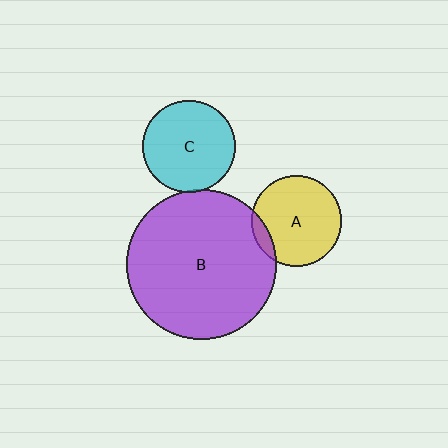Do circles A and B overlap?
Yes.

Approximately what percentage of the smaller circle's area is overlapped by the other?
Approximately 10%.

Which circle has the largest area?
Circle B (purple).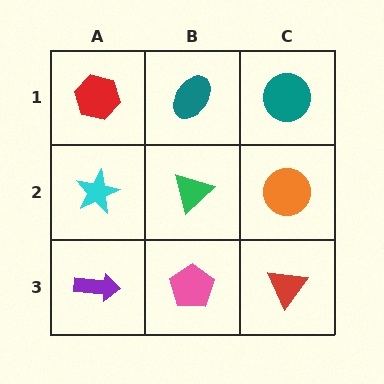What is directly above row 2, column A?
A red hexagon.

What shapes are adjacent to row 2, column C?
A teal circle (row 1, column C), a red triangle (row 3, column C), a green triangle (row 2, column B).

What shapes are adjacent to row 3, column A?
A cyan star (row 2, column A), a pink pentagon (row 3, column B).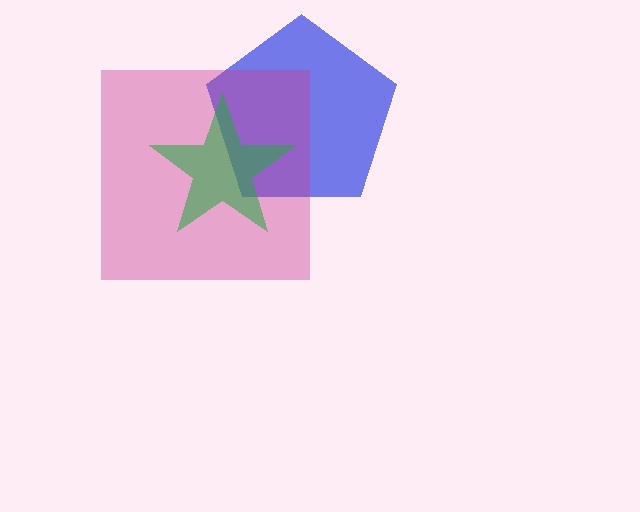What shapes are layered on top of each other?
The layered shapes are: a blue pentagon, a magenta square, a green star.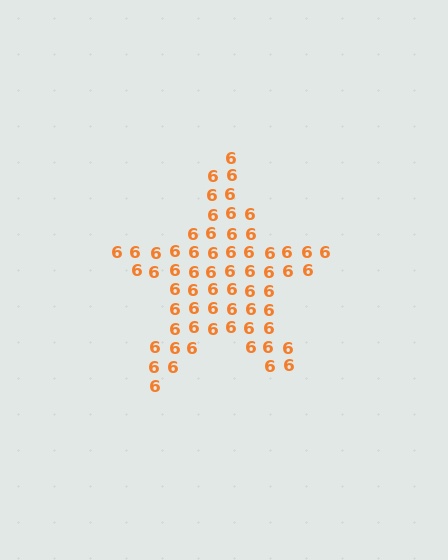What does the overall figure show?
The overall figure shows a star.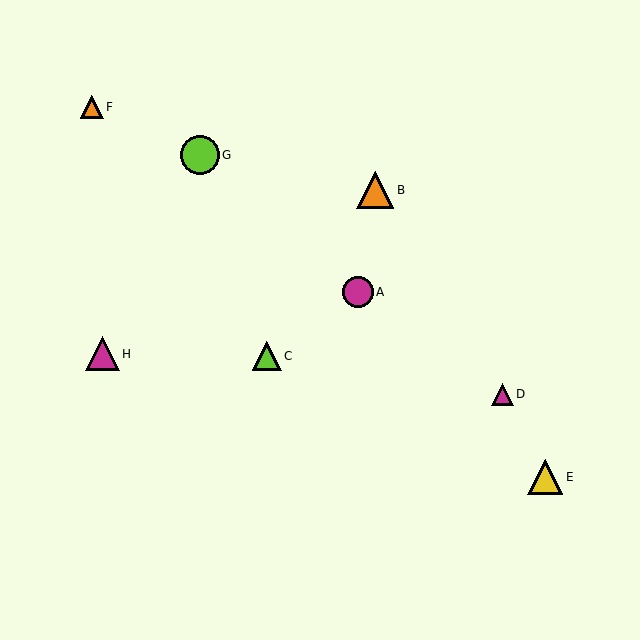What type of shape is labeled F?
Shape F is an orange triangle.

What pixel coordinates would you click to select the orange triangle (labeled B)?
Click at (375, 190) to select the orange triangle B.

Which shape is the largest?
The lime circle (labeled G) is the largest.